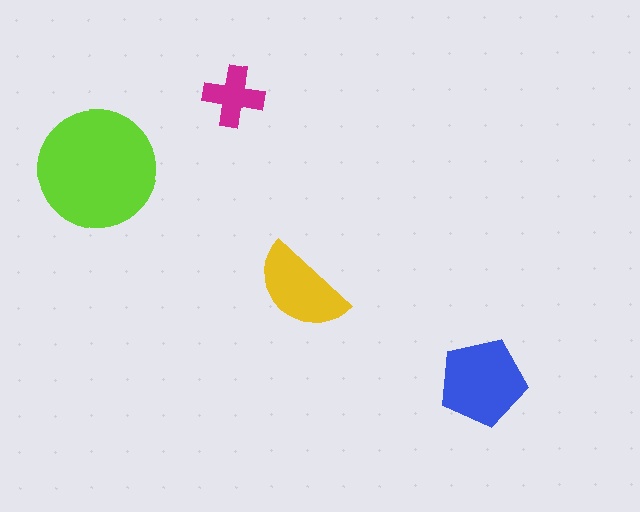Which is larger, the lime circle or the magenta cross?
The lime circle.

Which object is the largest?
The lime circle.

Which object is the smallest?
The magenta cross.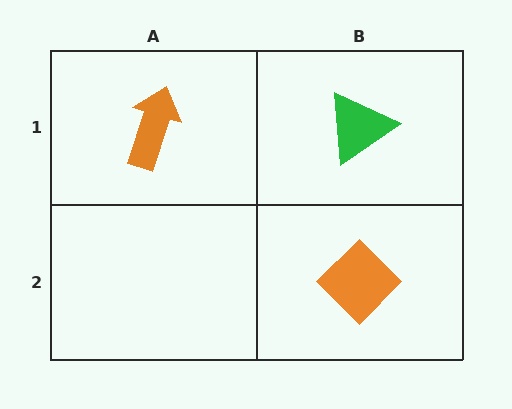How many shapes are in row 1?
2 shapes.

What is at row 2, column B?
An orange diamond.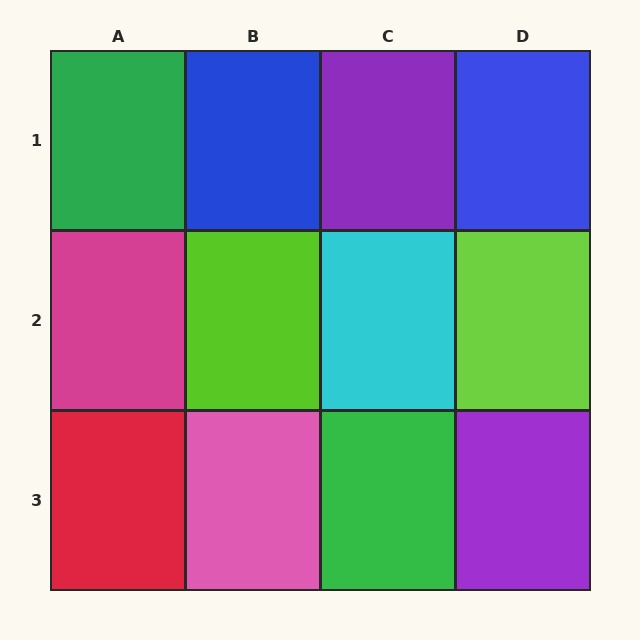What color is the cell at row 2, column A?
Magenta.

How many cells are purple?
2 cells are purple.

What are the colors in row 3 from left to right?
Red, pink, green, purple.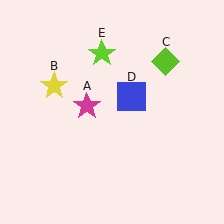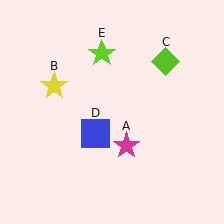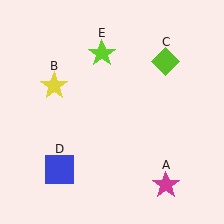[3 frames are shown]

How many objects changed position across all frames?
2 objects changed position: magenta star (object A), blue square (object D).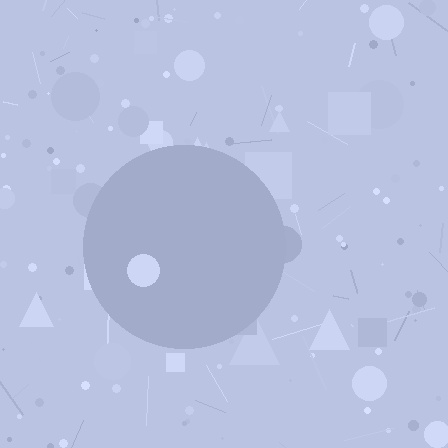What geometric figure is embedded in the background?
A circle is embedded in the background.